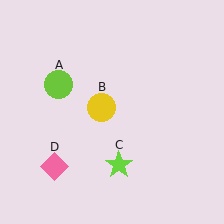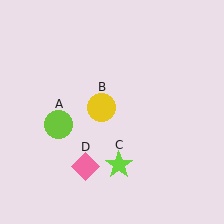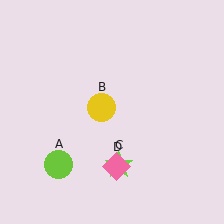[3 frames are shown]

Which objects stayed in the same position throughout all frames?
Yellow circle (object B) and lime star (object C) remained stationary.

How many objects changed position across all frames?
2 objects changed position: lime circle (object A), pink diamond (object D).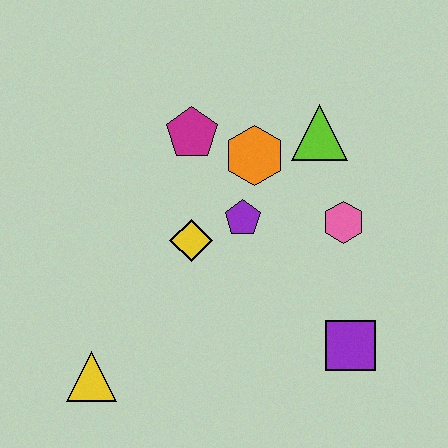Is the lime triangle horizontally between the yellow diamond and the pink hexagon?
Yes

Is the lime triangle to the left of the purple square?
Yes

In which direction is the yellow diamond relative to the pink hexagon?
The yellow diamond is to the left of the pink hexagon.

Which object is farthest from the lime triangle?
The yellow triangle is farthest from the lime triangle.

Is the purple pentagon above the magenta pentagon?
No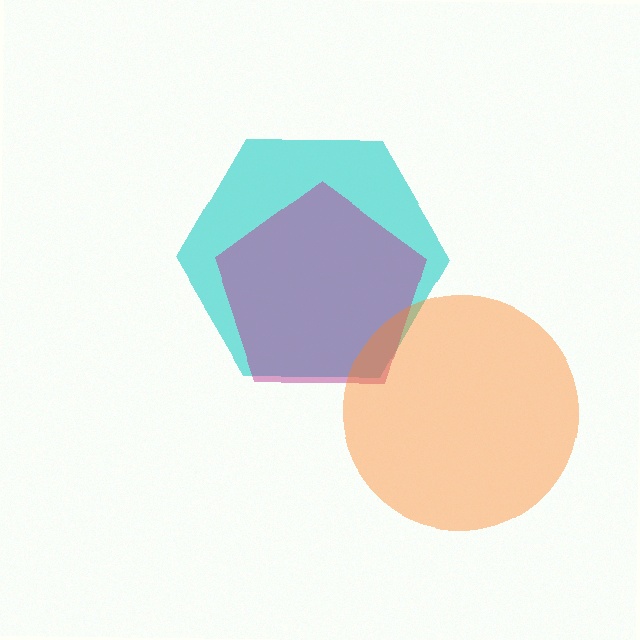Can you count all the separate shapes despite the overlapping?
Yes, there are 3 separate shapes.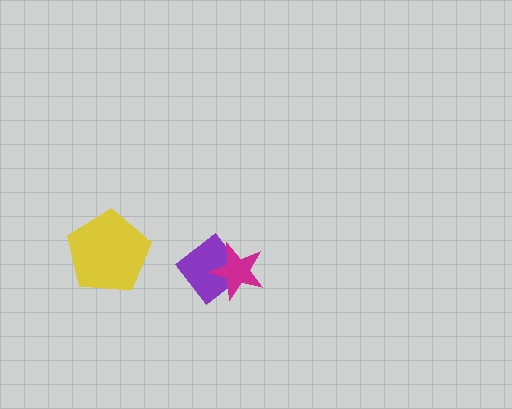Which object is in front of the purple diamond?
The magenta star is in front of the purple diamond.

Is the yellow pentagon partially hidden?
No, no other shape covers it.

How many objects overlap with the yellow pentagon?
0 objects overlap with the yellow pentagon.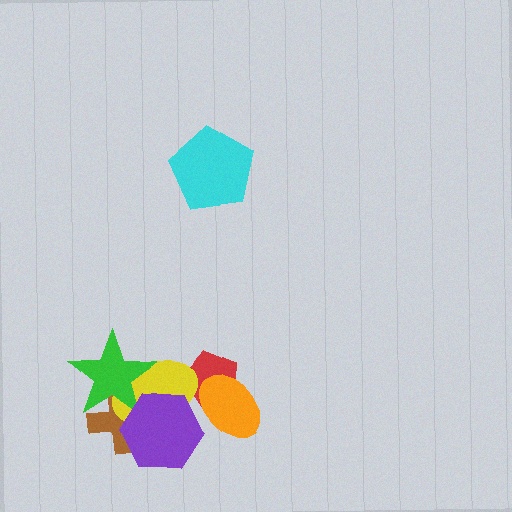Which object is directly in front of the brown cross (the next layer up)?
The yellow ellipse is directly in front of the brown cross.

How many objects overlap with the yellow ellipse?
4 objects overlap with the yellow ellipse.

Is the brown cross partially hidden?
Yes, it is partially covered by another shape.